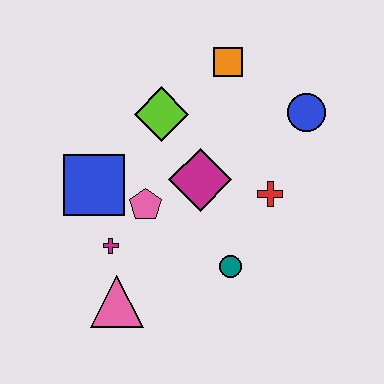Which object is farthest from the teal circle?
The orange square is farthest from the teal circle.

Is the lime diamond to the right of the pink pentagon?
Yes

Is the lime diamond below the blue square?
No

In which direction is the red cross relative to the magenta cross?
The red cross is to the right of the magenta cross.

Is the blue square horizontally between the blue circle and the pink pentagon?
No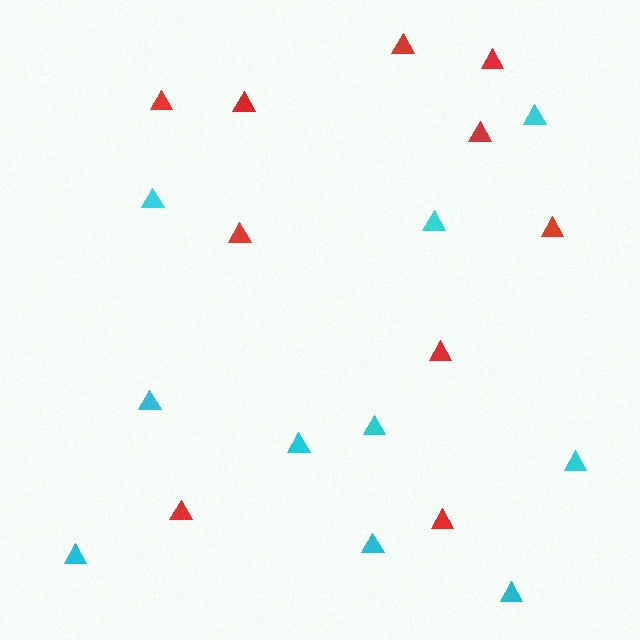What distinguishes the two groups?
There are 2 groups: one group of cyan triangles (10) and one group of red triangles (10).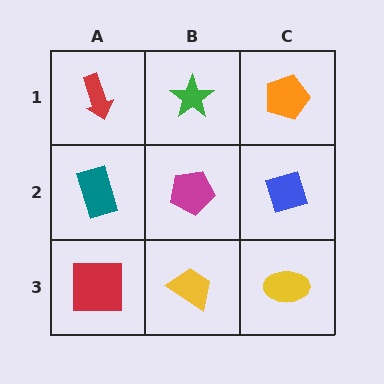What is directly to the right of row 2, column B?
A blue diamond.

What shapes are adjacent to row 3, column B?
A magenta pentagon (row 2, column B), a red square (row 3, column A), a yellow ellipse (row 3, column C).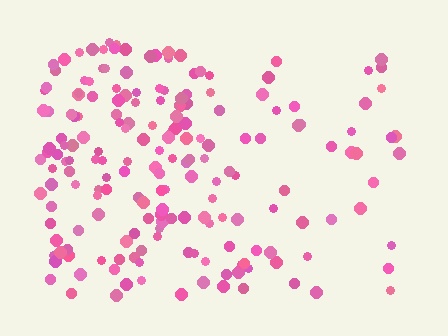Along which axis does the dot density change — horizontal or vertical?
Horizontal.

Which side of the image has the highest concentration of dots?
The left.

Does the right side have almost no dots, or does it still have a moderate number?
Still a moderate number, just noticeably fewer than the left.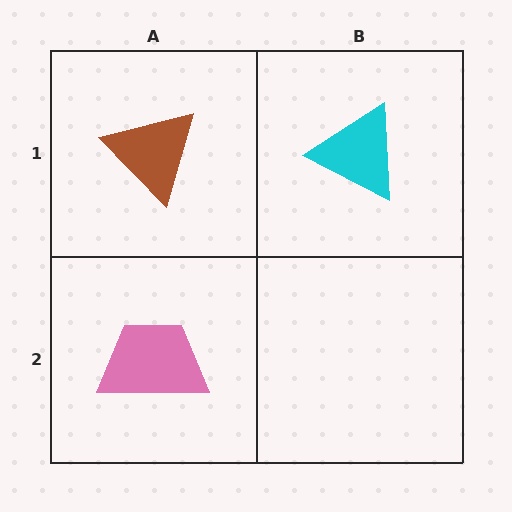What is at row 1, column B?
A cyan triangle.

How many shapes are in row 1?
2 shapes.